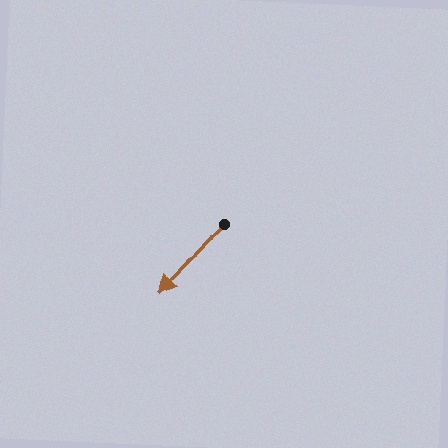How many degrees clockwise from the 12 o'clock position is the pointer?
Approximately 221 degrees.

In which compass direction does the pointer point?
Southwest.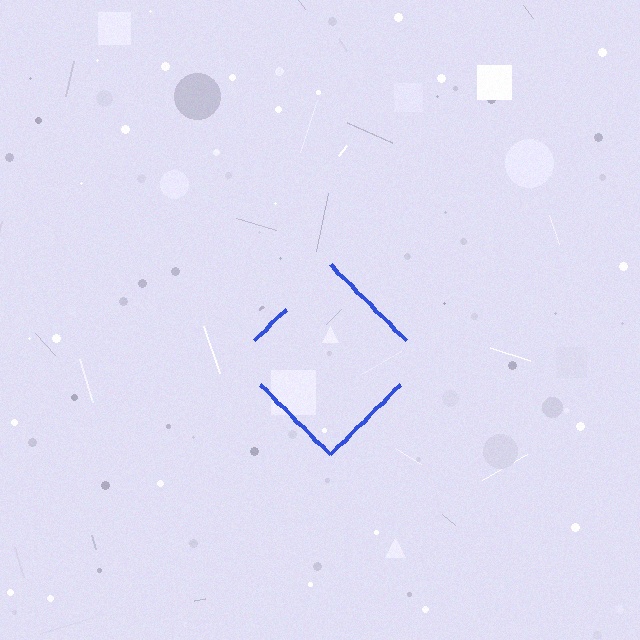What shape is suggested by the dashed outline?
The dashed outline suggests a diamond.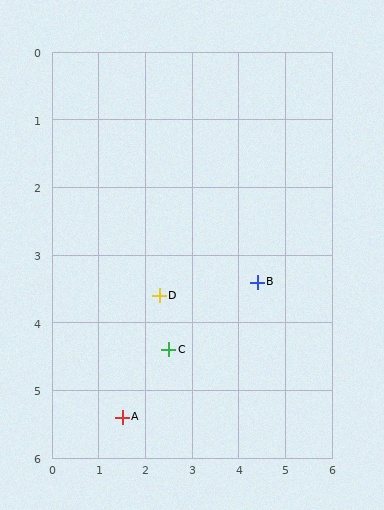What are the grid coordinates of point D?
Point D is at approximately (2.3, 3.6).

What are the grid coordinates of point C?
Point C is at approximately (2.5, 4.4).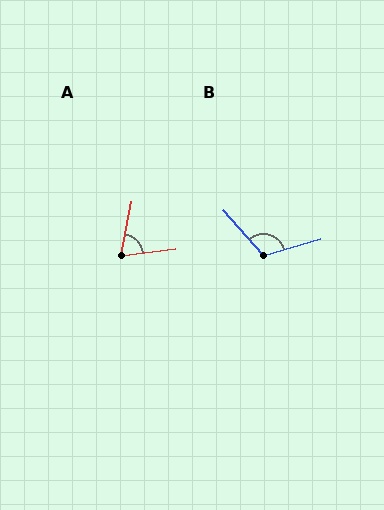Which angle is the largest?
B, at approximately 115 degrees.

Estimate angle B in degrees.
Approximately 115 degrees.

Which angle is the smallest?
A, at approximately 73 degrees.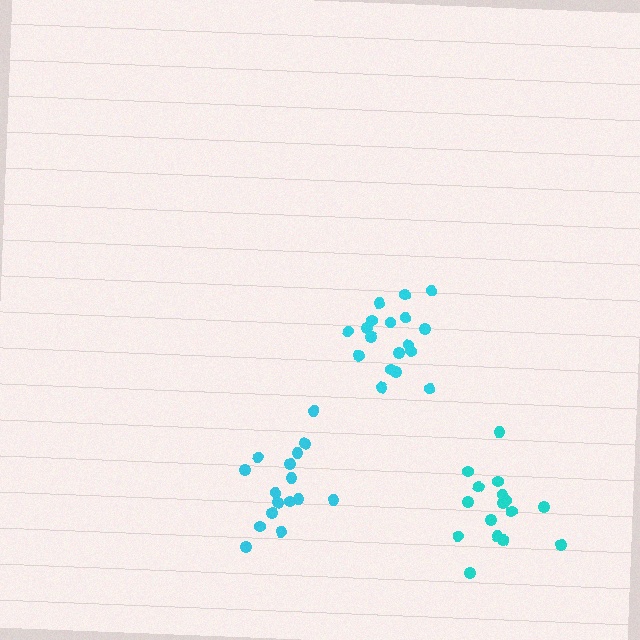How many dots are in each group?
Group 1: 18 dots, Group 2: 16 dots, Group 3: 16 dots (50 total).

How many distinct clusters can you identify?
There are 3 distinct clusters.